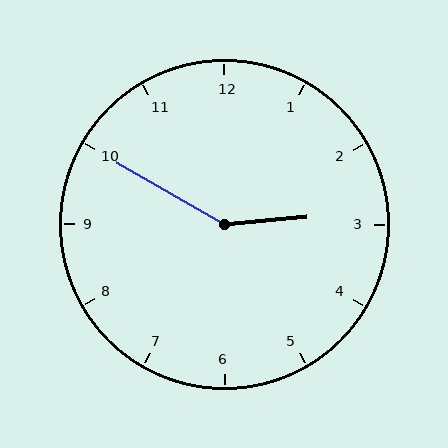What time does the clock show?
2:50.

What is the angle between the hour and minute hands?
Approximately 145 degrees.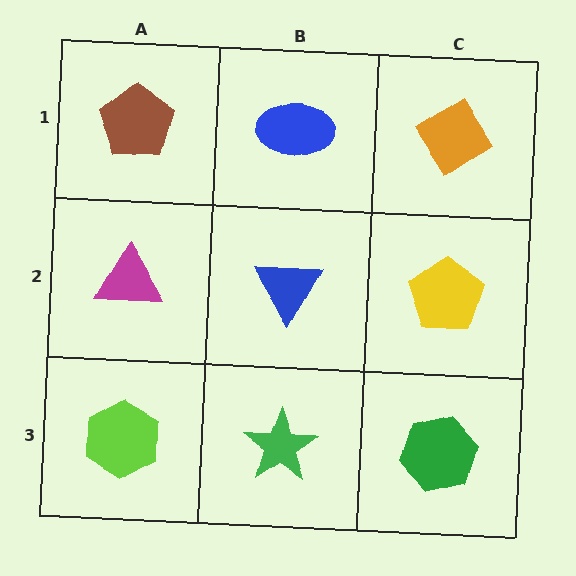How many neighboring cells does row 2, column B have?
4.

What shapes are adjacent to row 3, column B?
A blue triangle (row 2, column B), a lime hexagon (row 3, column A), a green hexagon (row 3, column C).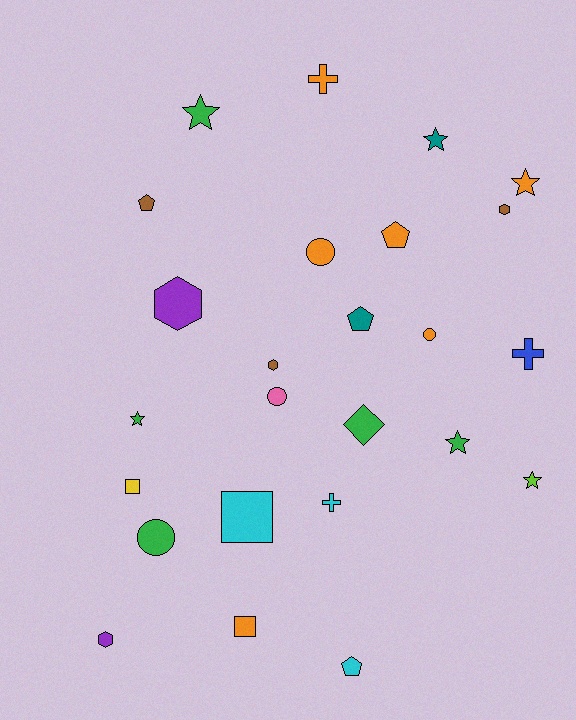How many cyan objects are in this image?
There are 3 cyan objects.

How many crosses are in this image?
There are 3 crosses.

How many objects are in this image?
There are 25 objects.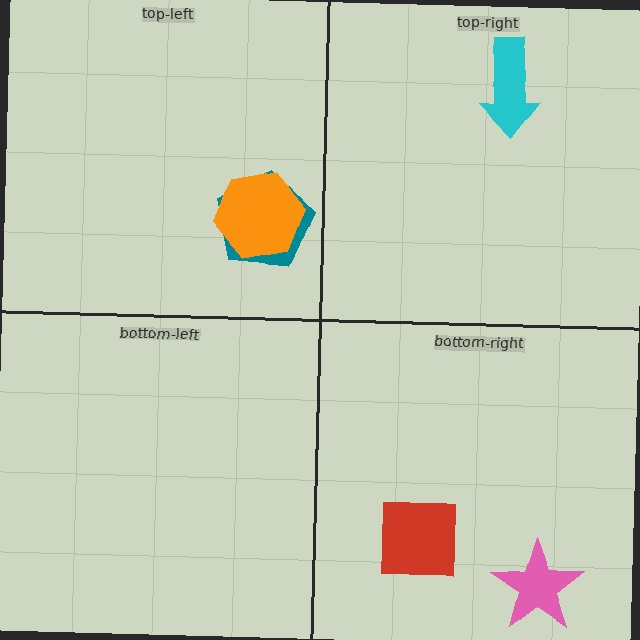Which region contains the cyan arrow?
The top-right region.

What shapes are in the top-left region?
The teal pentagon, the orange hexagon.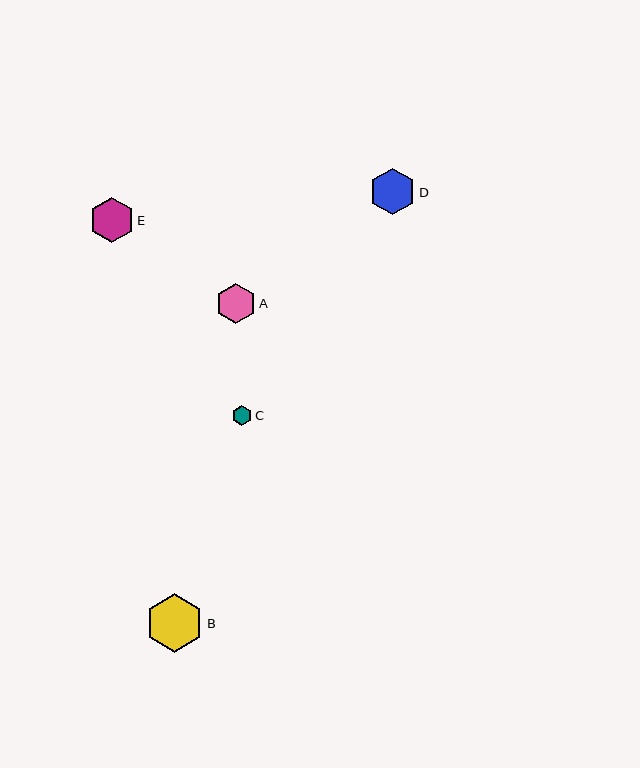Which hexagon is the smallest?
Hexagon C is the smallest with a size of approximately 20 pixels.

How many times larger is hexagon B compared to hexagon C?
Hexagon B is approximately 2.9 times the size of hexagon C.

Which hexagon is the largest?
Hexagon B is the largest with a size of approximately 59 pixels.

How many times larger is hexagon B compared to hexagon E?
Hexagon B is approximately 1.3 times the size of hexagon E.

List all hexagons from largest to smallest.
From largest to smallest: B, D, E, A, C.